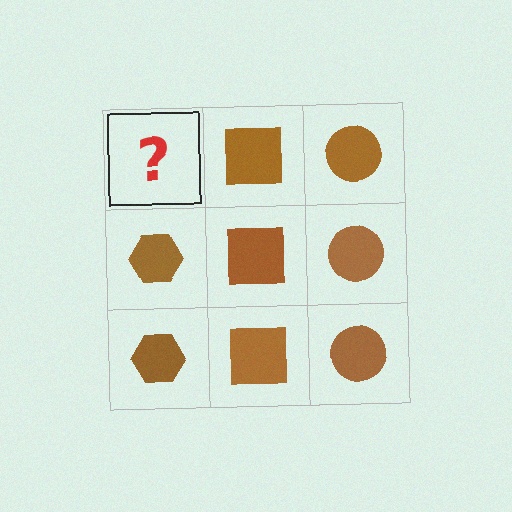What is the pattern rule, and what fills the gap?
The rule is that each column has a consistent shape. The gap should be filled with a brown hexagon.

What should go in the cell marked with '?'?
The missing cell should contain a brown hexagon.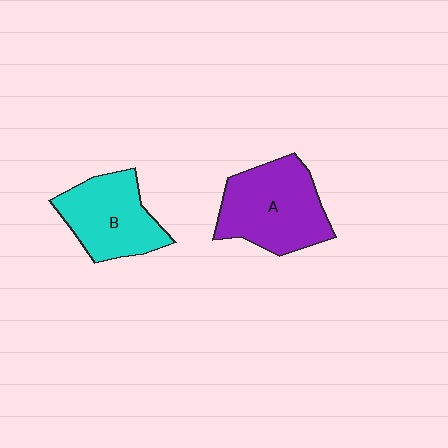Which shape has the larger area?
Shape A (purple).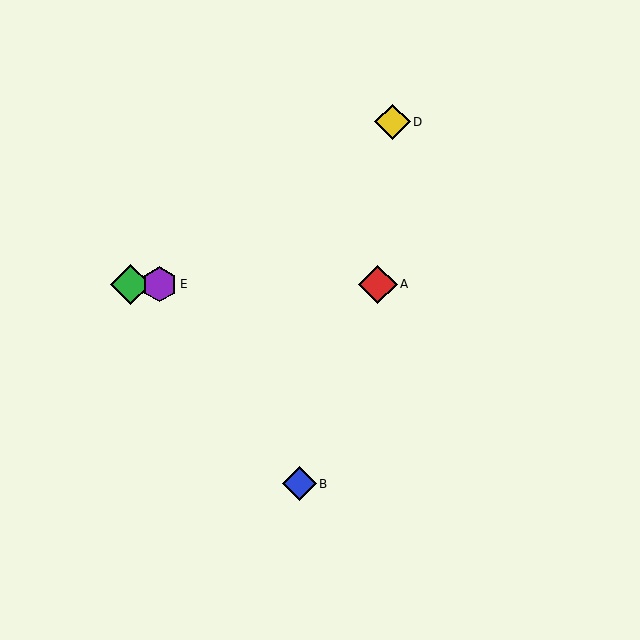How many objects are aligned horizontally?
3 objects (A, C, E) are aligned horizontally.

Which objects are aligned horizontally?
Objects A, C, E are aligned horizontally.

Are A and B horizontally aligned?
No, A is at y≈284 and B is at y≈484.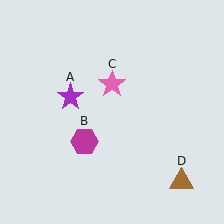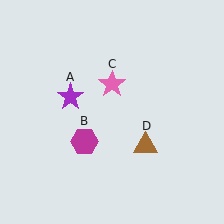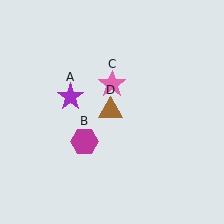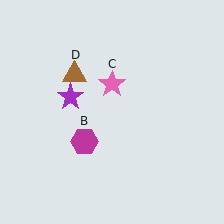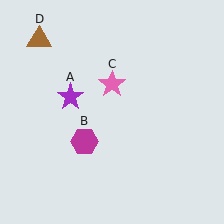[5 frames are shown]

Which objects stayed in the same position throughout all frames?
Purple star (object A) and magenta hexagon (object B) and pink star (object C) remained stationary.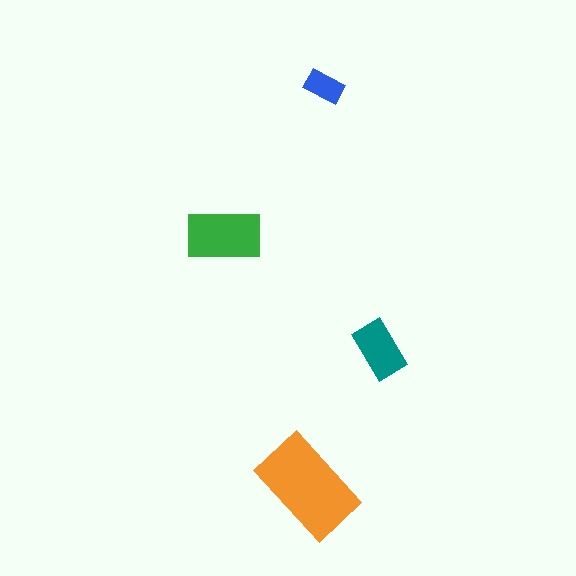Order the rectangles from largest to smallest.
the orange one, the green one, the teal one, the blue one.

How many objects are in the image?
There are 4 objects in the image.